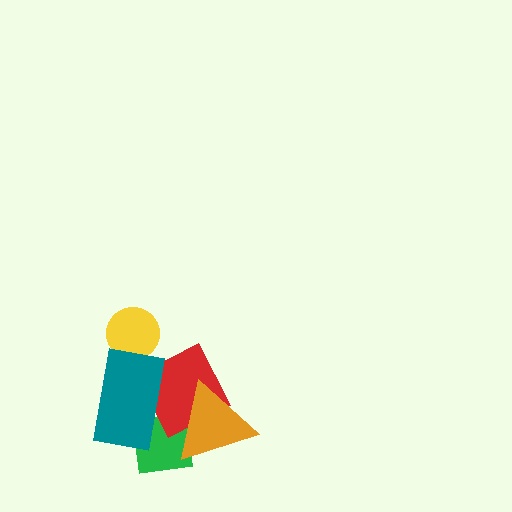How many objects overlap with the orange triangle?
2 objects overlap with the orange triangle.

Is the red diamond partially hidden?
Yes, it is partially covered by another shape.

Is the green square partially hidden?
Yes, it is partially covered by another shape.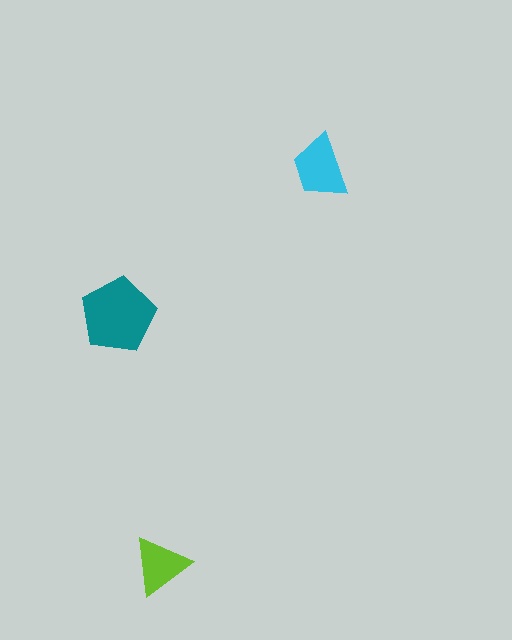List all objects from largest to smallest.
The teal pentagon, the cyan trapezoid, the lime triangle.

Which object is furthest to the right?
The cyan trapezoid is rightmost.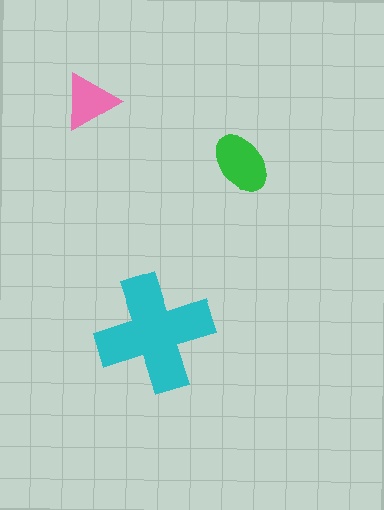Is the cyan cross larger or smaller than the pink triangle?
Larger.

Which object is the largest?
The cyan cross.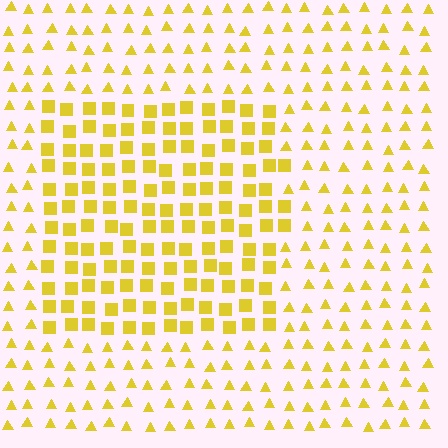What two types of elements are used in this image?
The image uses squares inside the rectangle region and triangles outside it.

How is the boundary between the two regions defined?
The boundary is defined by a change in element shape: squares inside vs. triangles outside. All elements share the same color and spacing.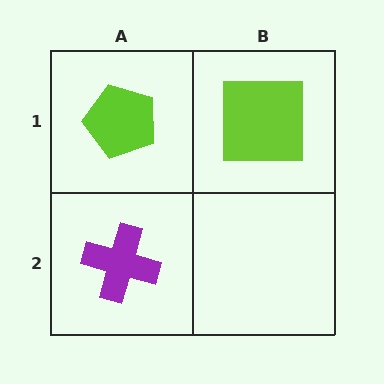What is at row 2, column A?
A purple cross.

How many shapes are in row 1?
2 shapes.